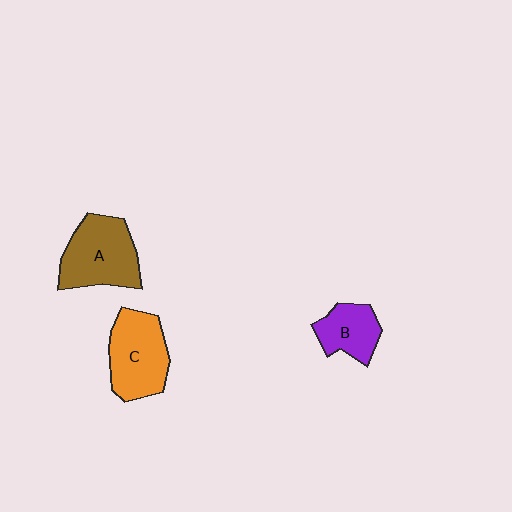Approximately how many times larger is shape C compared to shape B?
Approximately 1.6 times.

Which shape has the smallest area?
Shape B (purple).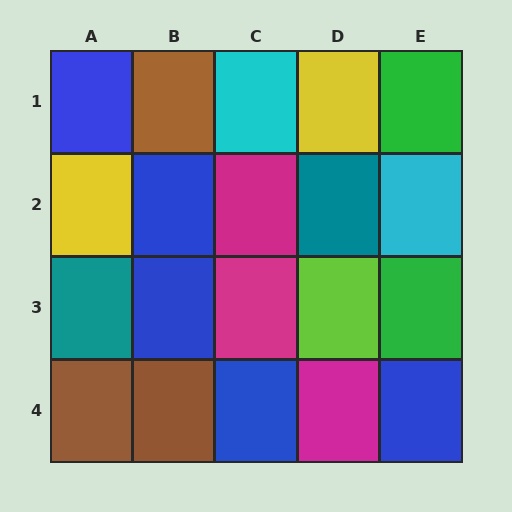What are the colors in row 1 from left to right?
Blue, brown, cyan, yellow, green.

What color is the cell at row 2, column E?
Cyan.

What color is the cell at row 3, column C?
Magenta.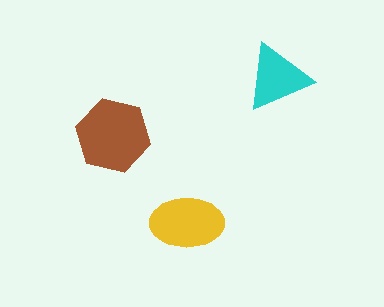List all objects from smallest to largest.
The cyan triangle, the yellow ellipse, the brown hexagon.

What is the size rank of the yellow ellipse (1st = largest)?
2nd.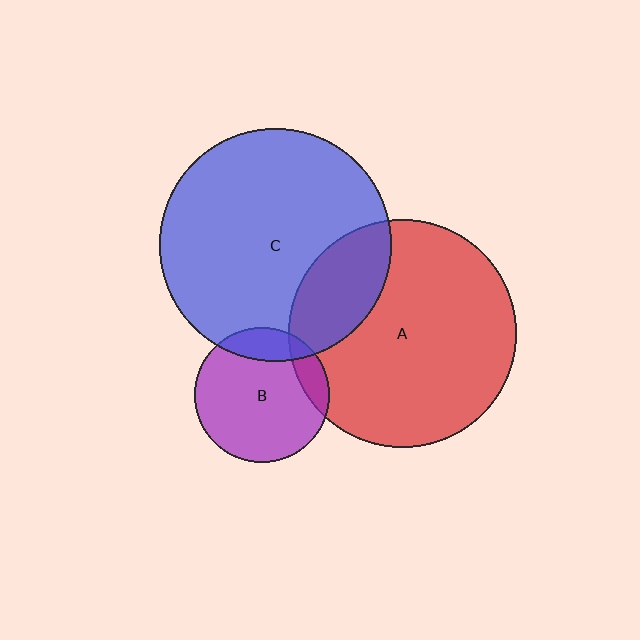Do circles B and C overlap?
Yes.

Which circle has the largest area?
Circle C (blue).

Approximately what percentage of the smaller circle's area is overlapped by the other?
Approximately 15%.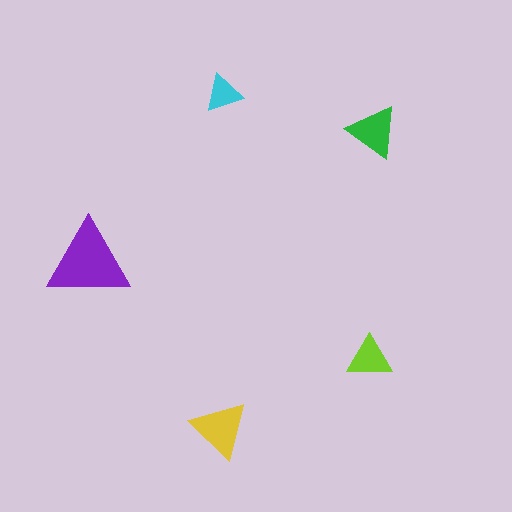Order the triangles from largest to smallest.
the purple one, the yellow one, the green one, the lime one, the cyan one.